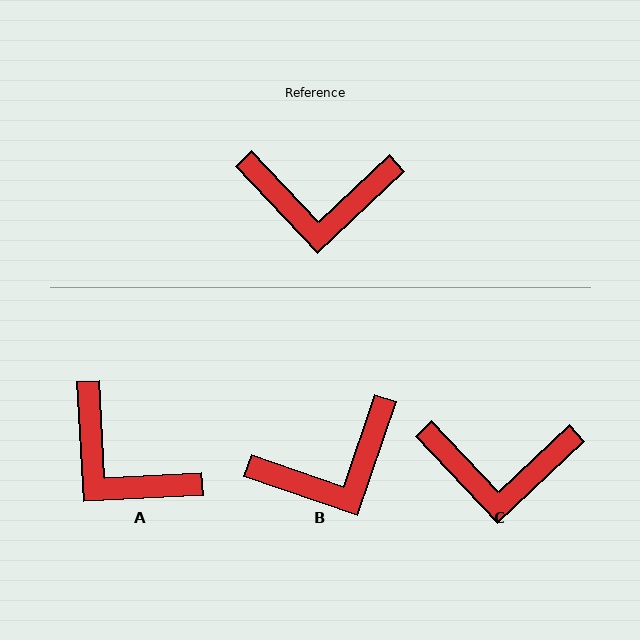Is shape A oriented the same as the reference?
No, it is off by about 41 degrees.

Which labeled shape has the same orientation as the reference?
C.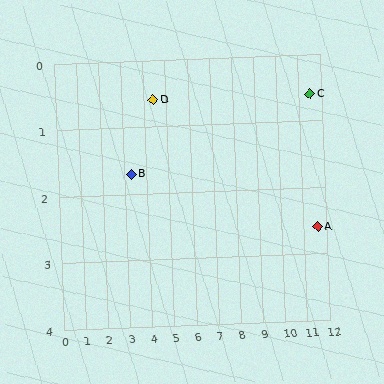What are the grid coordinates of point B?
Point B is at approximately (3.3, 1.7).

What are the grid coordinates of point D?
Point D is at approximately (4.4, 0.6).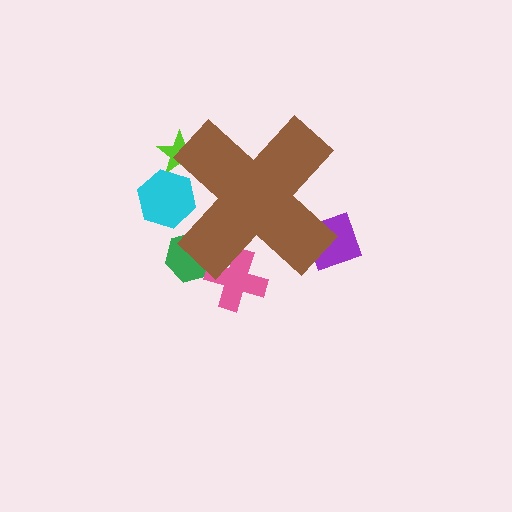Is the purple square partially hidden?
Yes, the purple square is partially hidden behind the brown cross.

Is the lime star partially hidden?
Yes, the lime star is partially hidden behind the brown cross.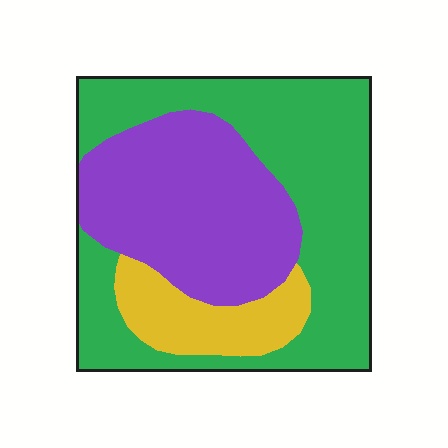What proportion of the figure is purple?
Purple takes up about three eighths (3/8) of the figure.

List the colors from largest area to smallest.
From largest to smallest: green, purple, yellow.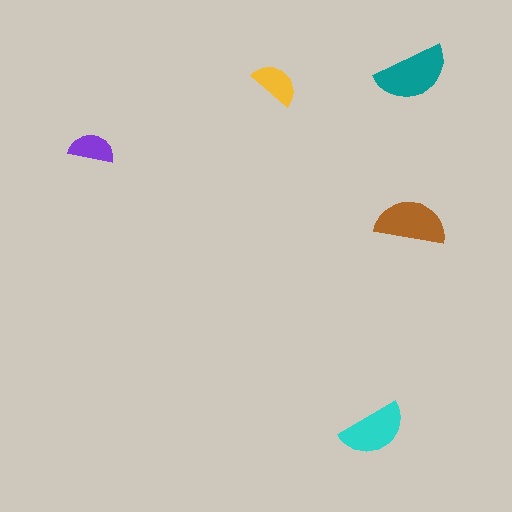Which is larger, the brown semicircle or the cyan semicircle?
The brown one.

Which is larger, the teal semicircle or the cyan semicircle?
The teal one.